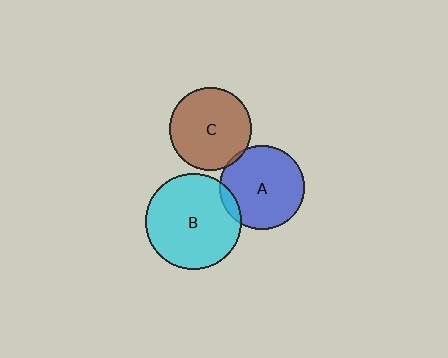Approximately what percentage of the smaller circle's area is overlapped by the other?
Approximately 5%.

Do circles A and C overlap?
Yes.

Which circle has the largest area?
Circle B (cyan).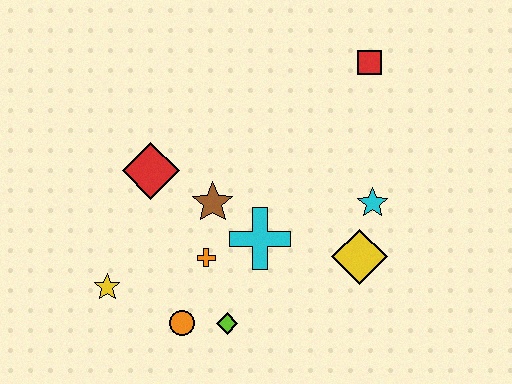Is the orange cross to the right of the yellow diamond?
No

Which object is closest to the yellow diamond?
The cyan star is closest to the yellow diamond.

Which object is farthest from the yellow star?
The red square is farthest from the yellow star.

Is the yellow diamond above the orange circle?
Yes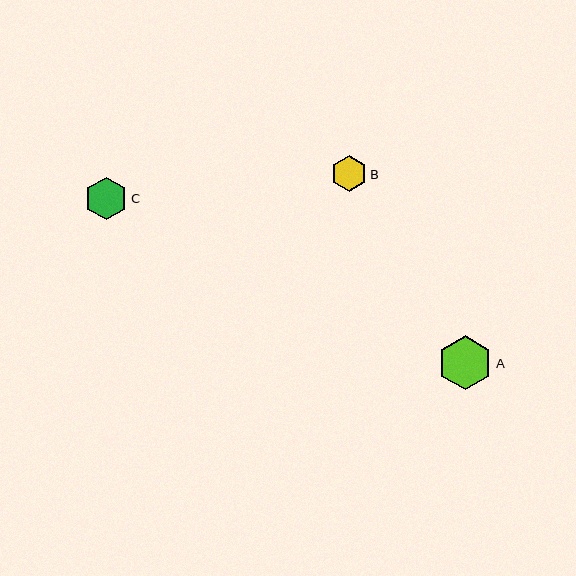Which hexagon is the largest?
Hexagon A is the largest with a size of approximately 54 pixels.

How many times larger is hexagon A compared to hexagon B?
Hexagon A is approximately 1.5 times the size of hexagon B.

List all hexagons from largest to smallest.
From largest to smallest: A, C, B.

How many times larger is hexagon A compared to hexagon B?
Hexagon A is approximately 1.5 times the size of hexagon B.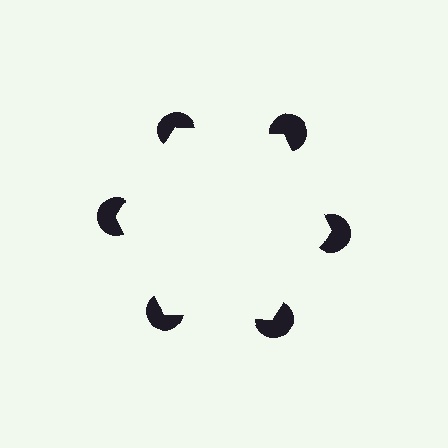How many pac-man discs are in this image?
There are 6 — one at each vertex of the illusory hexagon.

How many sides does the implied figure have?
6 sides.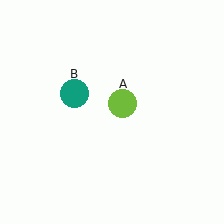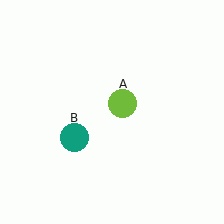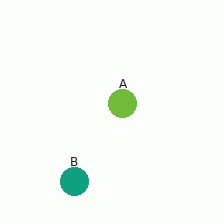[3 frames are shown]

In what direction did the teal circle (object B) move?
The teal circle (object B) moved down.